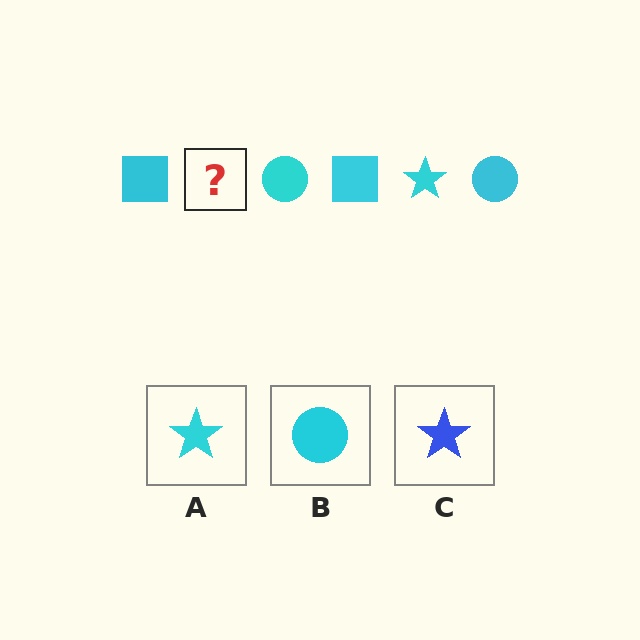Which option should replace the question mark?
Option A.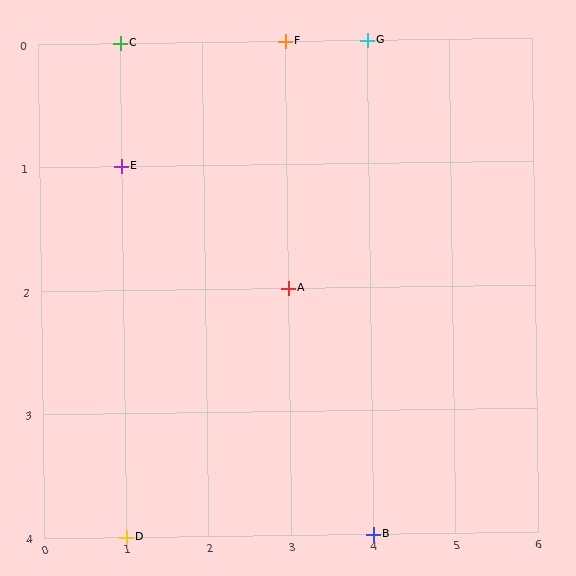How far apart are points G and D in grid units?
Points G and D are 3 columns and 4 rows apart (about 5.0 grid units diagonally).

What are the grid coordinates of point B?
Point B is at grid coordinates (4, 4).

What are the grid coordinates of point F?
Point F is at grid coordinates (3, 0).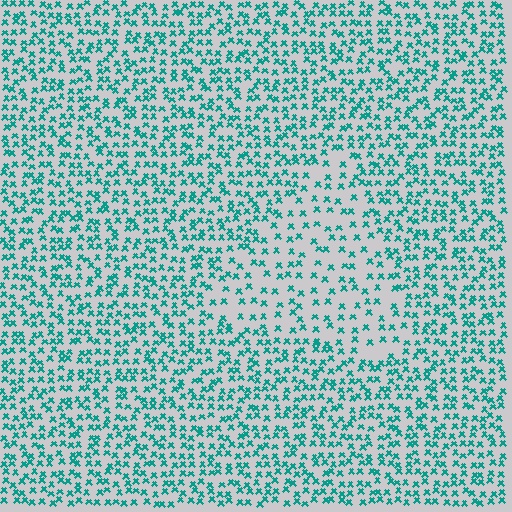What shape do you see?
I see a triangle.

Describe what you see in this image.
The image contains small teal elements arranged at two different densities. A triangle-shaped region is visible where the elements are less densely packed than the surrounding area.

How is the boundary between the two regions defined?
The boundary is defined by a change in element density (approximately 1.9x ratio). All elements are the same color, size, and shape.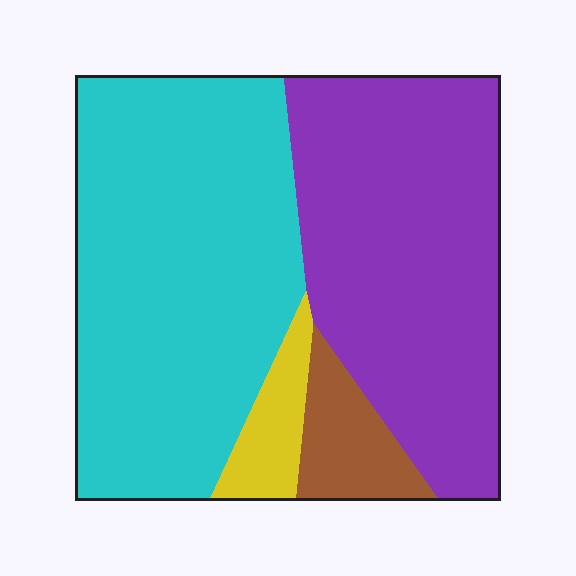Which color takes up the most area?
Cyan, at roughly 45%.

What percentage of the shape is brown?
Brown takes up about one tenth (1/10) of the shape.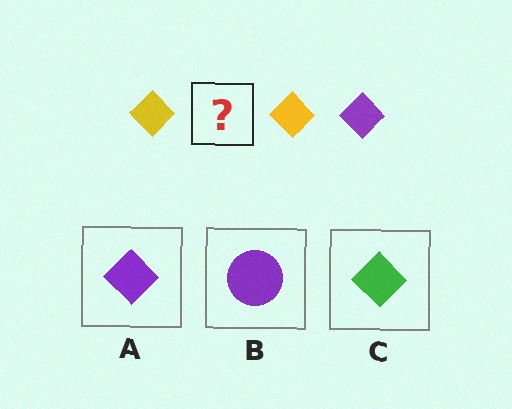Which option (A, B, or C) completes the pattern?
A.